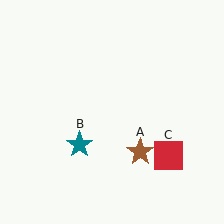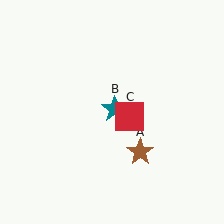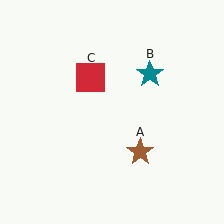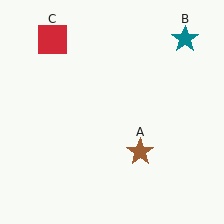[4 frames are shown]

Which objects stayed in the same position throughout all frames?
Brown star (object A) remained stationary.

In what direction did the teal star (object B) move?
The teal star (object B) moved up and to the right.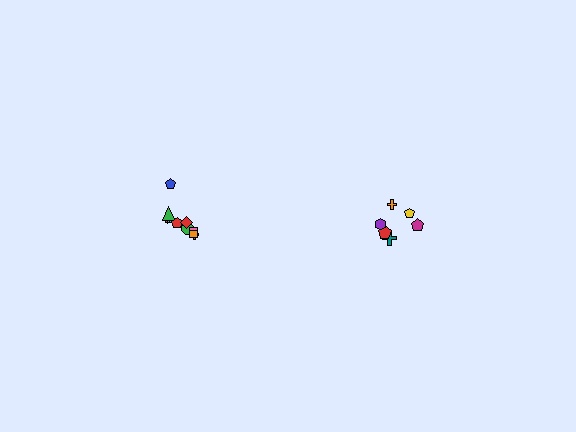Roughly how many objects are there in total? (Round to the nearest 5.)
Roughly 15 objects in total.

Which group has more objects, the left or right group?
The left group.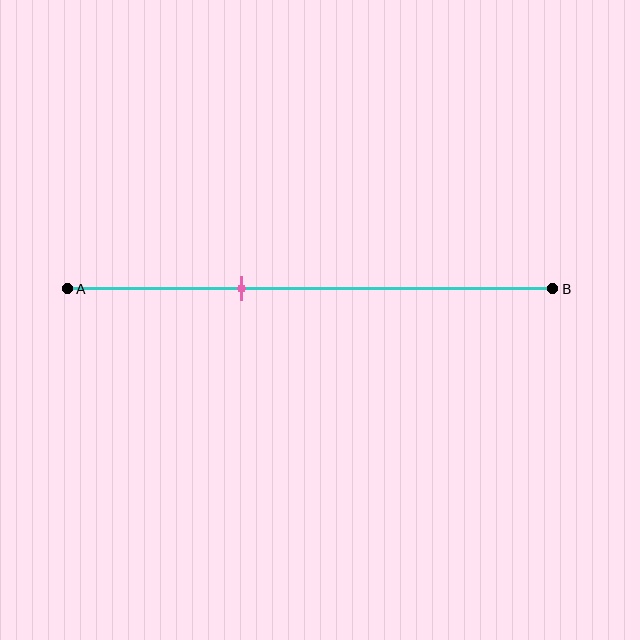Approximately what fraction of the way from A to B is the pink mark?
The pink mark is approximately 35% of the way from A to B.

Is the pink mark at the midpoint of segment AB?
No, the mark is at about 35% from A, not at the 50% midpoint.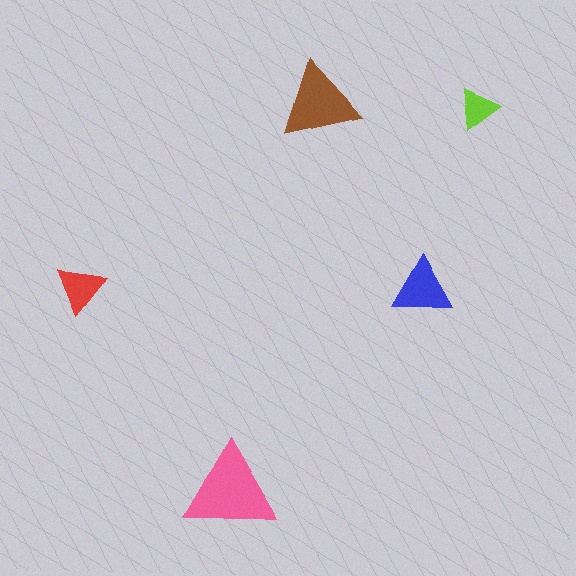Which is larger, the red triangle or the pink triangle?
The pink one.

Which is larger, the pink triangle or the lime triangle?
The pink one.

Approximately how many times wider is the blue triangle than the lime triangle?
About 1.5 times wider.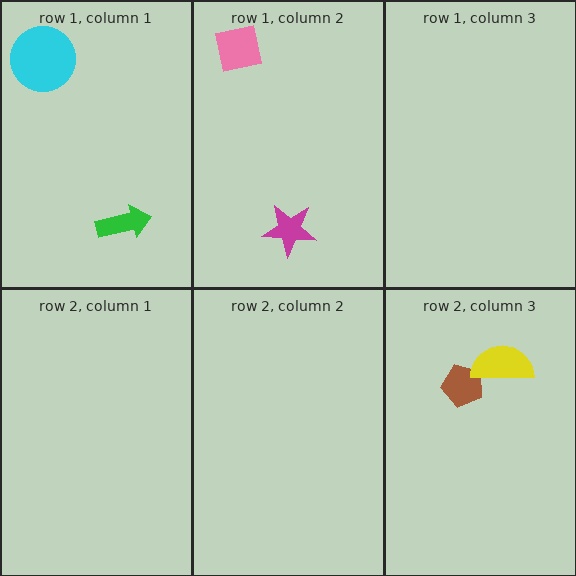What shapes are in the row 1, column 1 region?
The cyan circle, the green arrow.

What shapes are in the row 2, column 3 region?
The brown pentagon, the yellow semicircle.